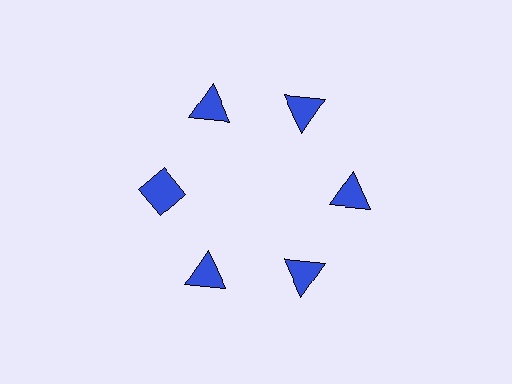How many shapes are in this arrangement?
There are 6 shapes arranged in a ring pattern.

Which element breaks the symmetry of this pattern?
The blue diamond at roughly the 9 o'clock position breaks the symmetry. All other shapes are blue triangles.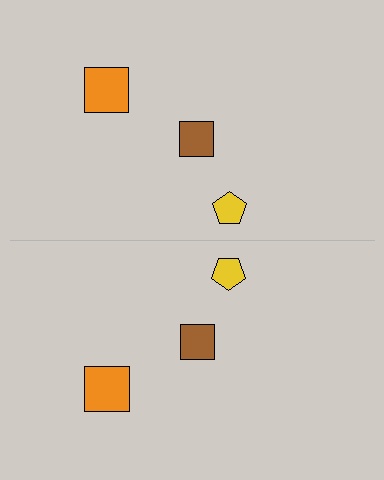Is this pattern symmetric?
Yes, this pattern has bilateral (reflection) symmetry.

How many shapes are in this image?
There are 6 shapes in this image.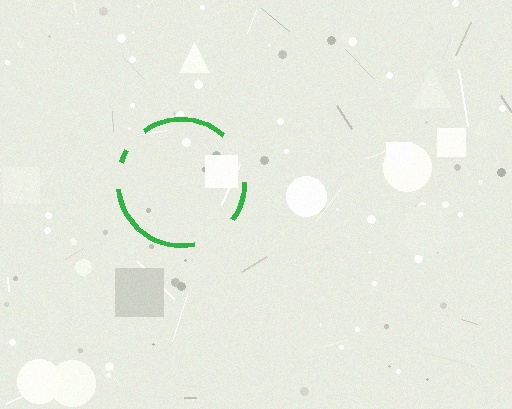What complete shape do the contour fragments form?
The contour fragments form a circle.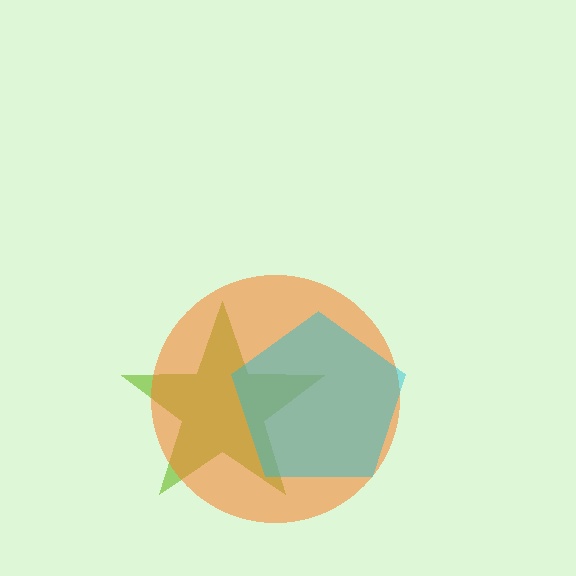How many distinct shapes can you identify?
There are 3 distinct shapes: a lime star, an orange circle, a cyan pentagon.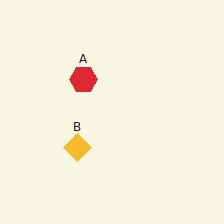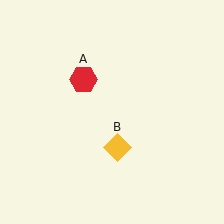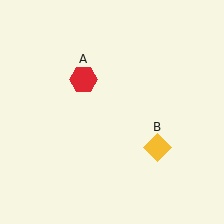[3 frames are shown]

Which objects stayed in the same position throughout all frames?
Red hexagon (object A) remained stationary.